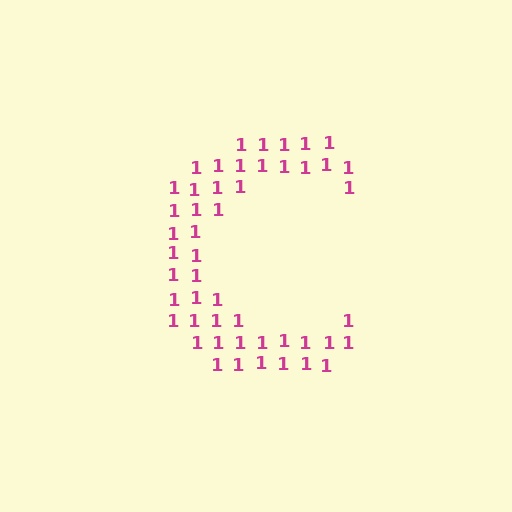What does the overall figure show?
The overall figure shows the letter C.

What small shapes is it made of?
It is made of small digit 1's.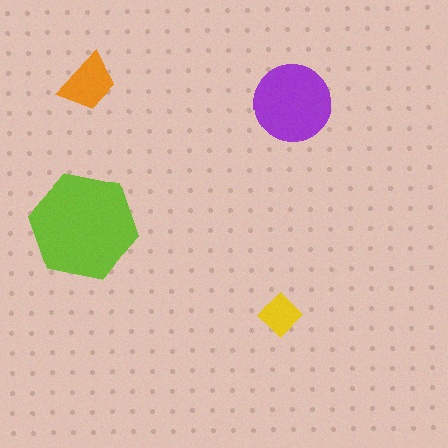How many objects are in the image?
There are 4 objects in the image.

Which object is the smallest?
The yellow diamond.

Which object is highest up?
The orange trapezoid is topmost.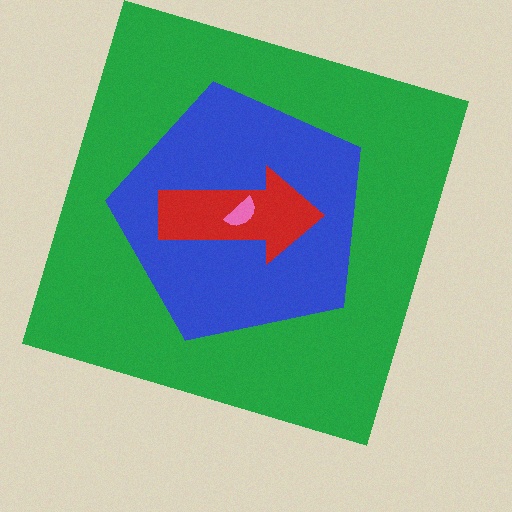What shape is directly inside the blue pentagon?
The red arrow.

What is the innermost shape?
The pink semicircle.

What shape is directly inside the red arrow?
The pink semicircle.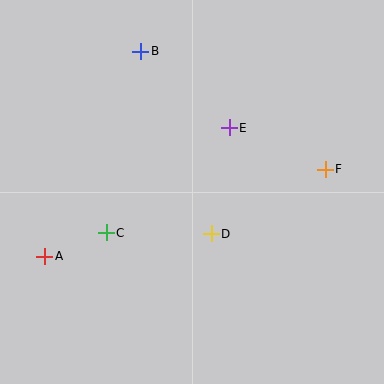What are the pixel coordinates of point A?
Point A is at (45, 256).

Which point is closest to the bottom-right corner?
Point F is closest to the bottom-right corner.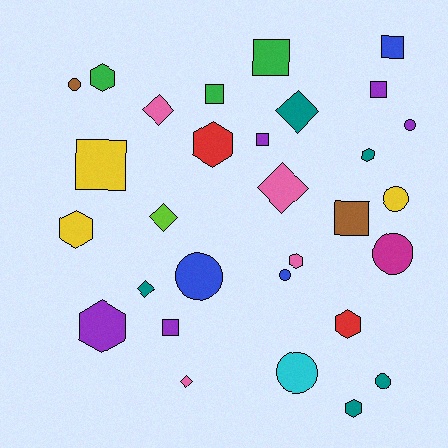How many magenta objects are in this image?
There is 1 magenta object.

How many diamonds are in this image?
There are 6 diamonds.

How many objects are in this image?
There are 30 objects.